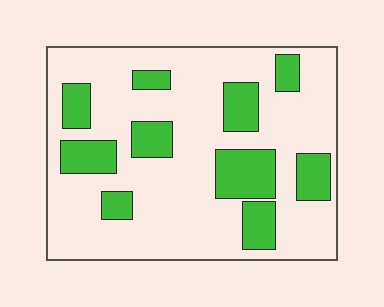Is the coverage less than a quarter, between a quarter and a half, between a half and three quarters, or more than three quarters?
Less than a quarter.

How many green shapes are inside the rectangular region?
10.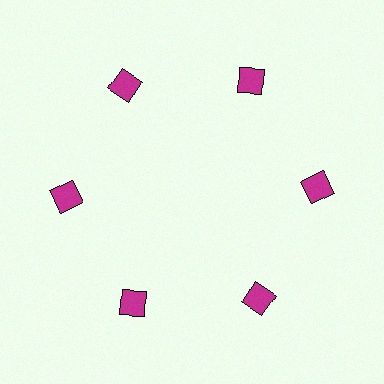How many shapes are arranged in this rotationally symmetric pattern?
There are 6 shapes, arranged in 6 groups of 1.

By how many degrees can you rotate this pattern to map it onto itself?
The pattern maps onto itself every 60 degrees of rotation.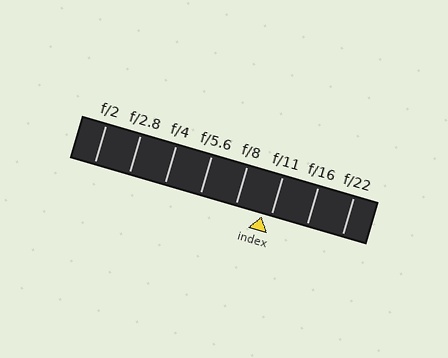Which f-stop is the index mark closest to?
The index mark is closest to f/11.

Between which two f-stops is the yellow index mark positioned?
The index mark is between f/8 and f/11.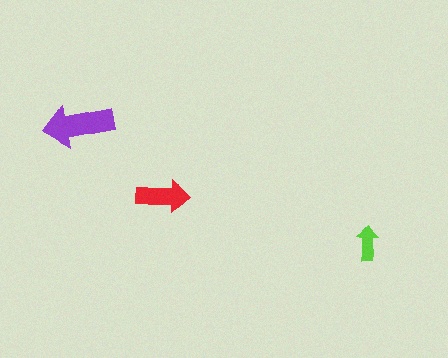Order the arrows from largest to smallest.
the purple one, the red one, the lime one.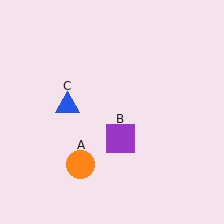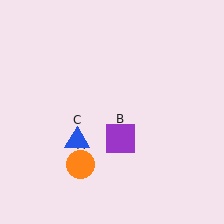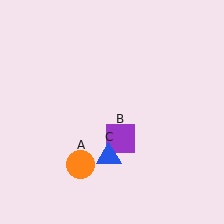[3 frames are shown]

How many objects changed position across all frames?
1 object changed position: blue triangle (object C).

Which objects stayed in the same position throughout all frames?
Orange circle (object A) and purple square (object B) remained stationary.